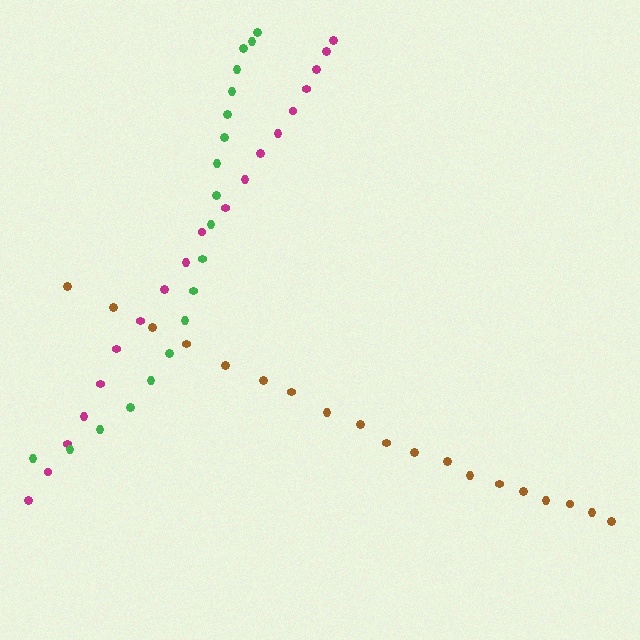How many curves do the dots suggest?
There are 3 distinct paths.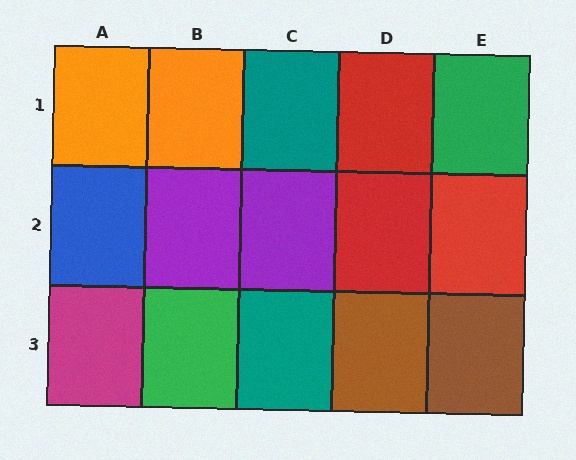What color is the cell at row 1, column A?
Orange.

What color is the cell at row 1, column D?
Red.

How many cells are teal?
2 cells are teal.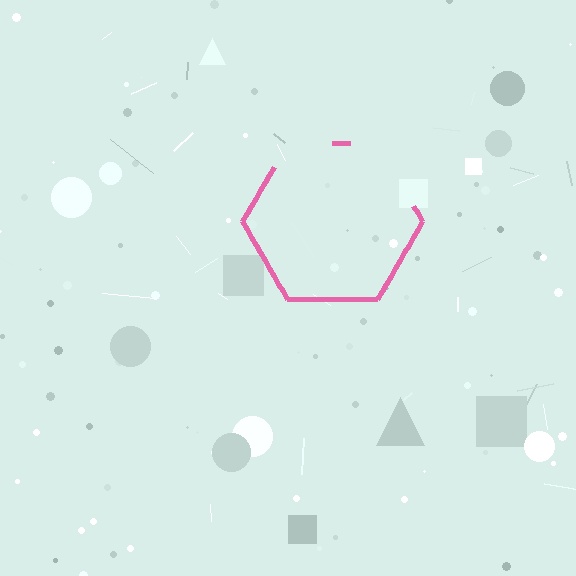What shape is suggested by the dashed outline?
The dashed outline suggests a hexagon.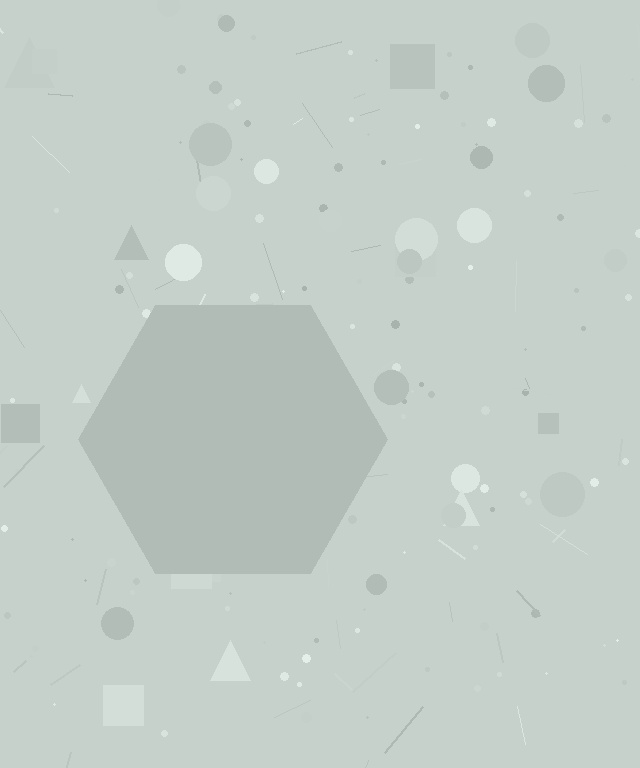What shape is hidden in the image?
A hexagon is hidden in the image.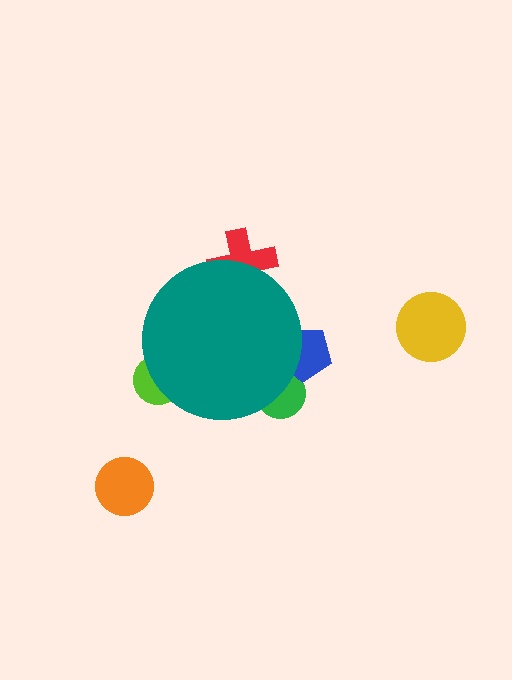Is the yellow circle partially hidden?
No, the yellow circle is fully visible.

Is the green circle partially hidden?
Yes, the green circle is partially hidden behind the teal circle.